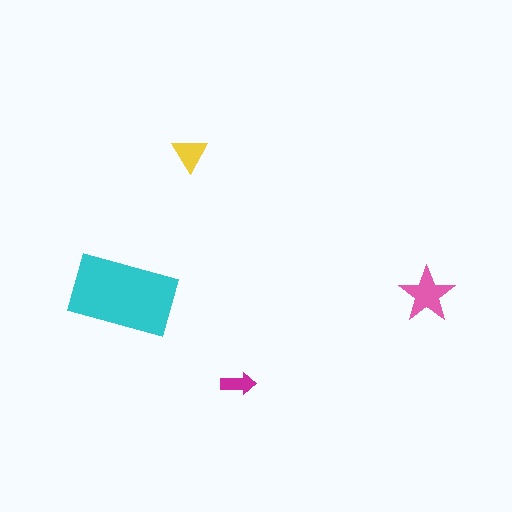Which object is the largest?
The cyan rectangle.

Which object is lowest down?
The magenta arrow is bottommost.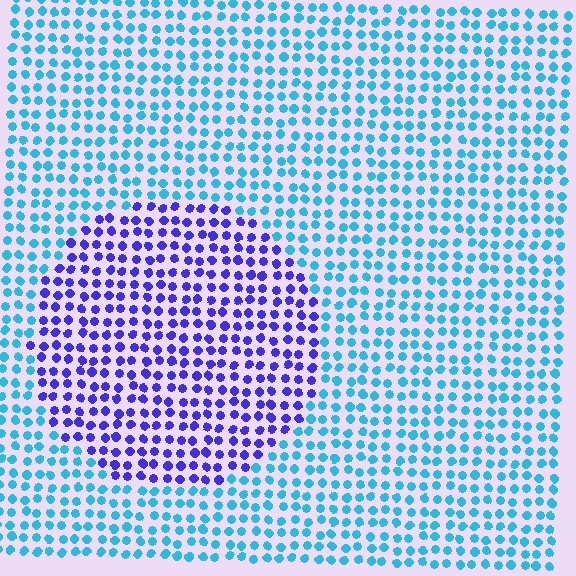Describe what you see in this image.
The image is filled with small cyan elements in a uniform arrangement. A circle-shaped region is visible where the elements are tinted to a slightly different hue, forming a subtle color boundary.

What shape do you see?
I see a circle.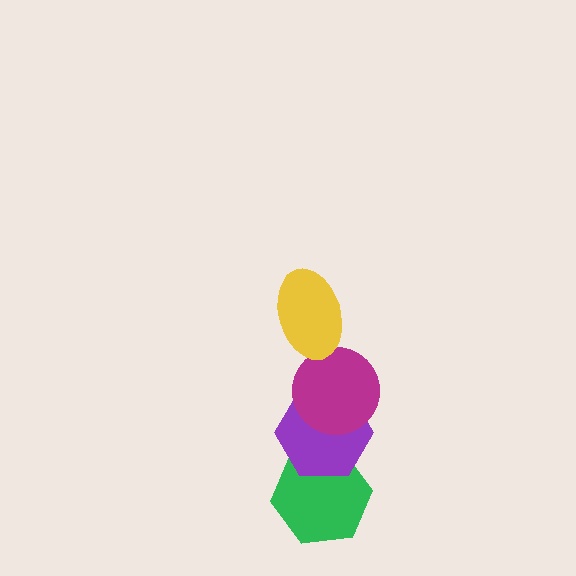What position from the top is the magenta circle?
The magenta circle is 2nd from the top.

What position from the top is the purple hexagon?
The purple hexagon is 3rd from the top.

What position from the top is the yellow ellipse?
The yellow ellipse is 1st from the top.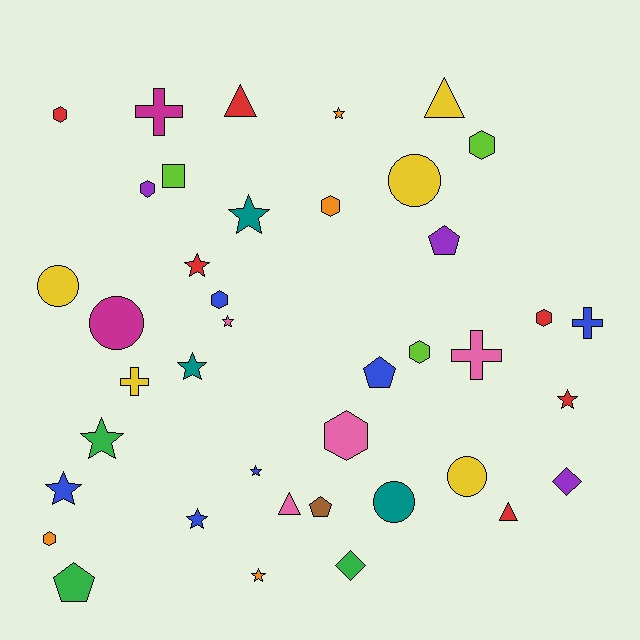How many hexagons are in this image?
There are 9 hexagons.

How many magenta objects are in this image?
There are 2 magenta objects.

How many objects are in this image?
There are 40 objects.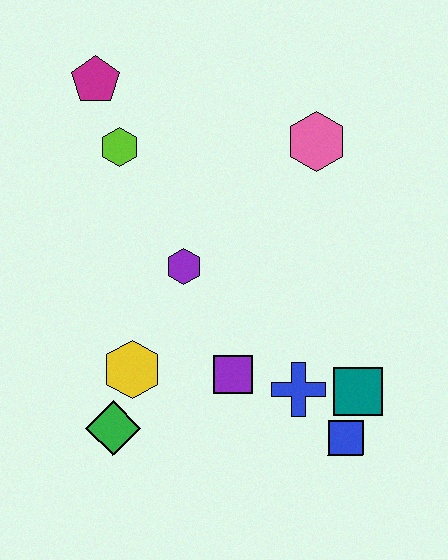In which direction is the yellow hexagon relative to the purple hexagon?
The yellow hexagon is below the purple hexagon.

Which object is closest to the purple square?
The blue cross is closest to the purple square.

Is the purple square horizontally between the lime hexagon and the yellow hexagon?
No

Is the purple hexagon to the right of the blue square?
No